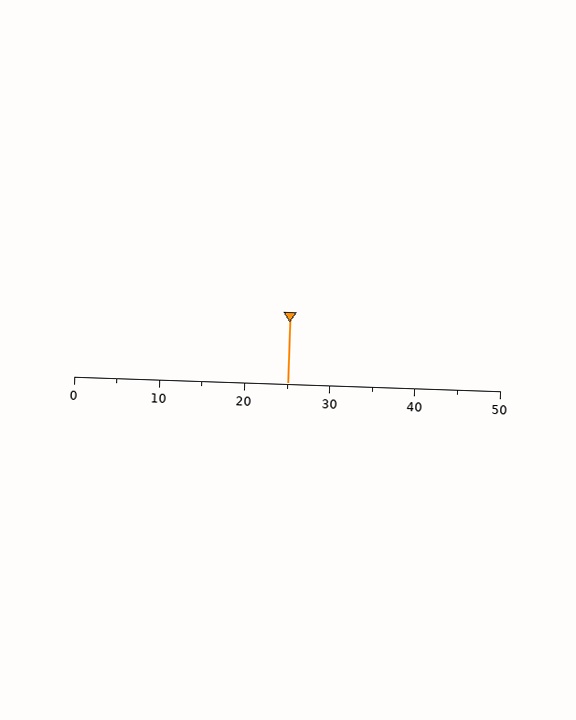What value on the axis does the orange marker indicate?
The marker indicates approximately 25.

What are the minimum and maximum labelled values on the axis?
The axis runs from 0 to 50.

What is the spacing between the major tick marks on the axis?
The major ticks are spaced 10 apart.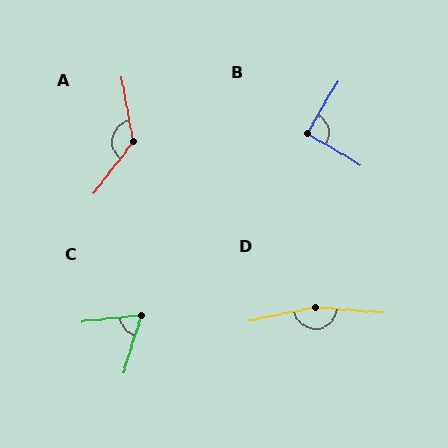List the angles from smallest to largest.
C (66°), B (90°), A (133°), D (163°).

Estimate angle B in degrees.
Approximately 90 degrees.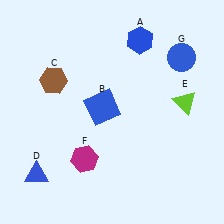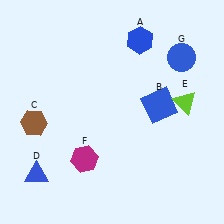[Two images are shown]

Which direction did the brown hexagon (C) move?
The brown hexagon (C) moved down.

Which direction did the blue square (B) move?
The blue square (B) moved right.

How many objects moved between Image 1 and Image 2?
2 objects moved between the two images.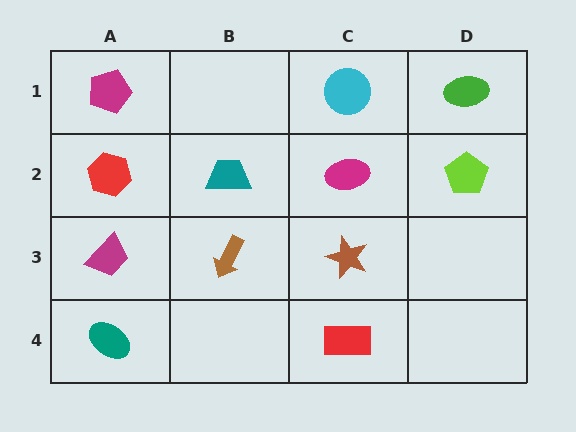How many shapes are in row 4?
2 shapes.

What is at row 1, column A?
A magenta pentagon.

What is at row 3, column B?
A brown arrow.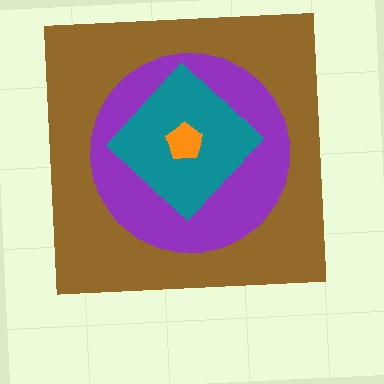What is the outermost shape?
The brown square.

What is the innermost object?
The orange pentagon.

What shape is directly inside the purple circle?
The teal diamond.